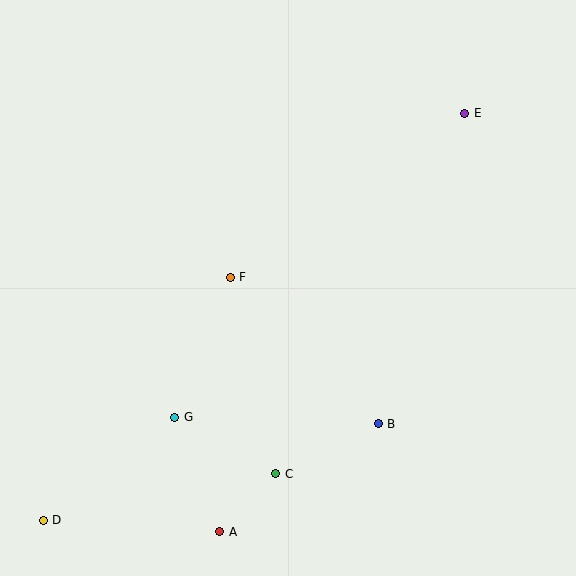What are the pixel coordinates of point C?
Point C is at (276, 474).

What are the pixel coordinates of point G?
Point G is at (175, 417).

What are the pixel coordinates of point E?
Point E is at (465, 113).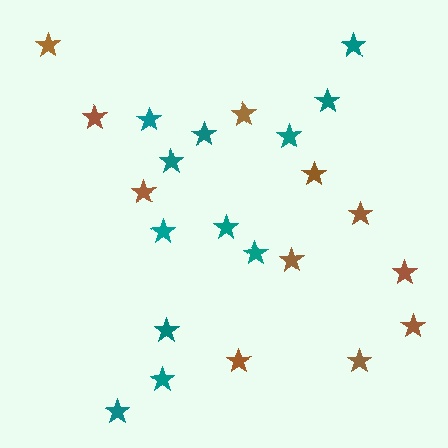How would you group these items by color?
There are 2 groups: one group of brown stars (11) and one group of teal stars (12).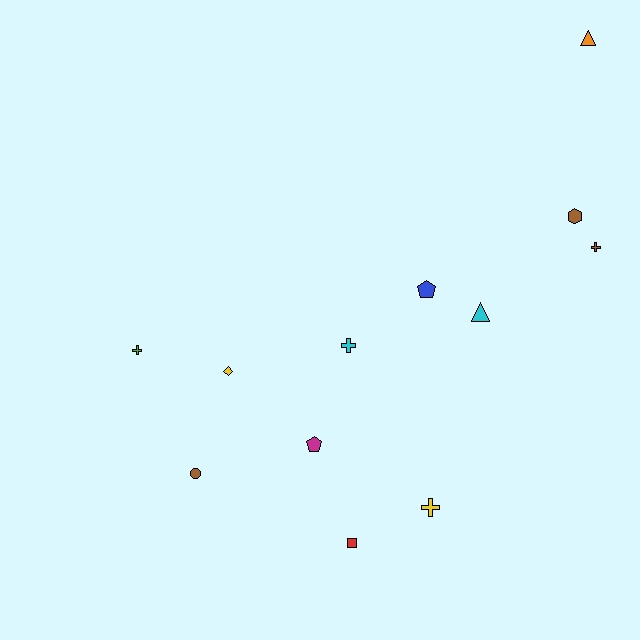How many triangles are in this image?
There are 2 triangles.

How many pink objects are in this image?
There are no pink objects.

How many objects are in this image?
There are 12 objects.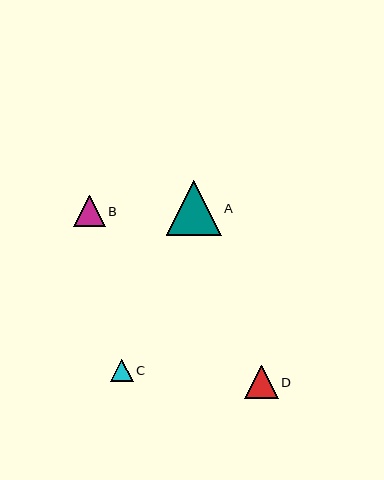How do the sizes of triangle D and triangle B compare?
Triangle D and triangle B are approximately the same size.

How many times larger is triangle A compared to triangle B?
Triangle A is approximately 1.7 times the size of triangle B.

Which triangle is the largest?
Triangle A is the largest with a size of approximately 55 pixels.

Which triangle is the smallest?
Triangle C is the smallest with a size of approximately 23 pixels.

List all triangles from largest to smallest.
From largest to smallest: A, D, B, C.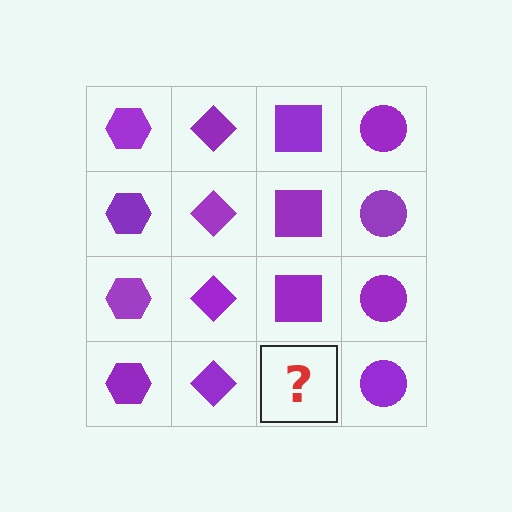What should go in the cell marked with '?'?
The missing cell should contain a purple square.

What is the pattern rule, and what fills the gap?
The rule is that each column has a consistent shape. The gap should be filled with a purple square.